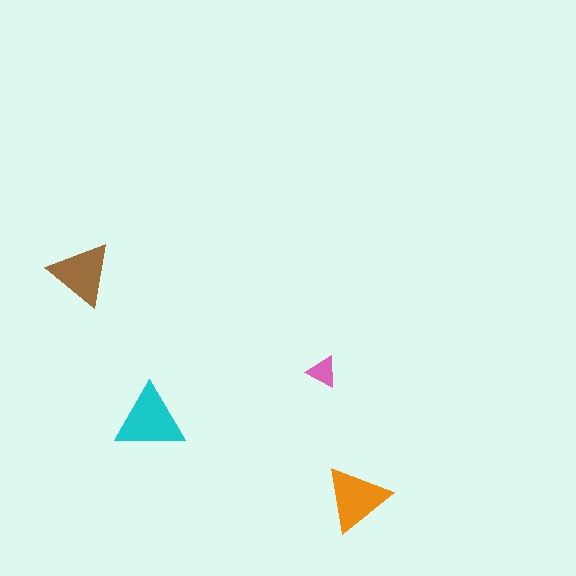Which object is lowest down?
The orange triangle is bottommost.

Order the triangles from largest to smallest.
the cyan one, the orange one, the brown one, the pink one.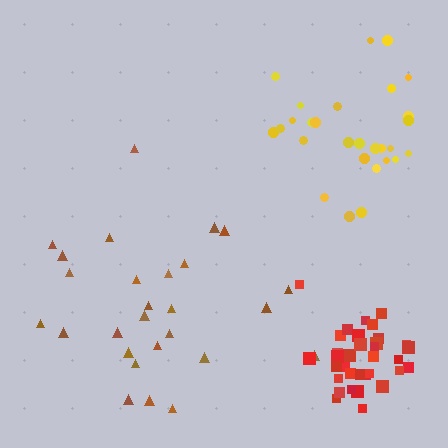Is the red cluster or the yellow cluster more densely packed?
Red.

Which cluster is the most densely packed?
Red.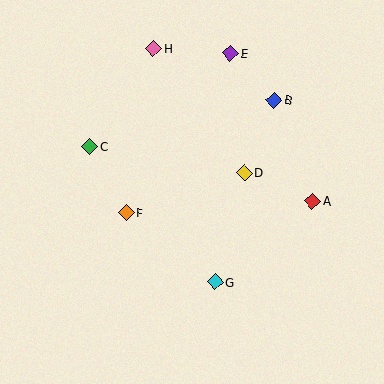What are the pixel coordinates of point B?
Point B is at (274, 100).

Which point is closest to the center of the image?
Point D at (244, 173) is closest to the center.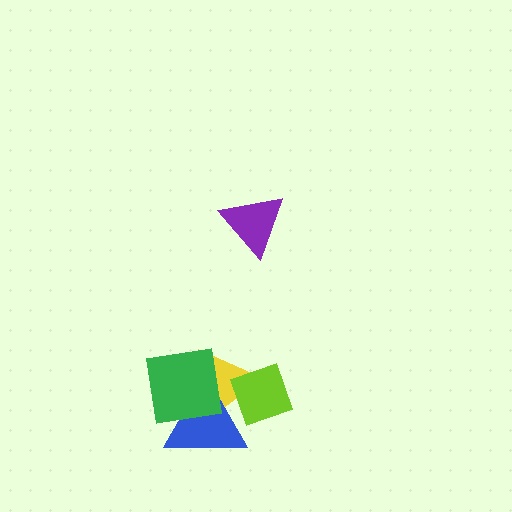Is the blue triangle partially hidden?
Yes, it is partially covered by another shape.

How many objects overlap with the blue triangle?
3 objects overlap with the blue triangle.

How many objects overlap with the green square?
2 objects overlap with the green square.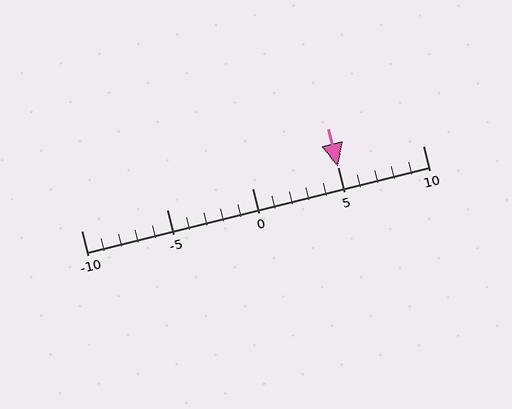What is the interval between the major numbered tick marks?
The major tick marks are spaced 5 units apart.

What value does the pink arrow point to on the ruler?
The pink arrow points to approximately 5.